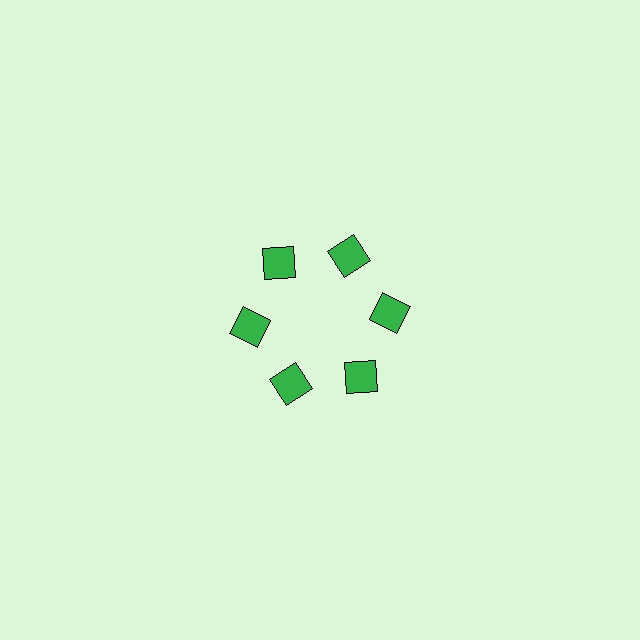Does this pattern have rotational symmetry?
Yes, this pattern has 6-fold rotational symmetry. It looks the same after rotating 60 degrees around the center.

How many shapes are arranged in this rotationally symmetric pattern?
There are 6 shapes, arranged in 6 groups of 1.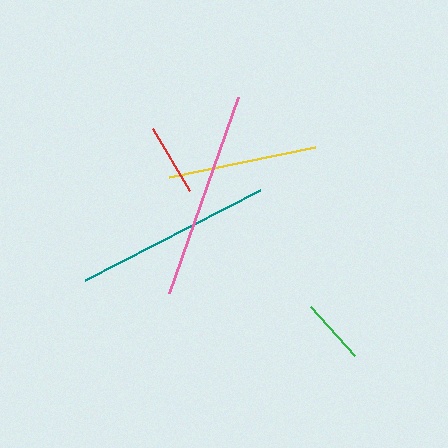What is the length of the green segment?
The green segment is approximately 66 pixels long.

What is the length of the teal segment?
The teal segment is approximately 197 pixels long.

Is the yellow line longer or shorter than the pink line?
The pink line is longer than the yellow line.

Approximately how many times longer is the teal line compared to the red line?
The teal line is approximately 2.7 times the length of the red line.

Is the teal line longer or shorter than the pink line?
The pink line is longer than the teal line.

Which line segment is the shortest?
The green line is the shortest at approximately 66 pixels.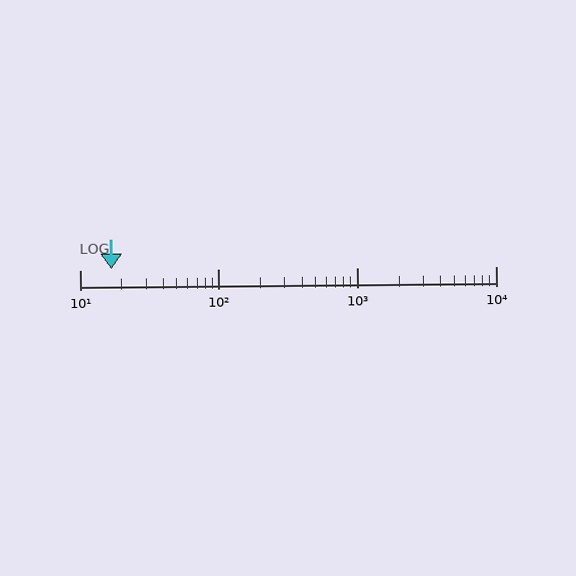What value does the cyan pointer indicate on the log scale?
The pointer indicates approximately 17.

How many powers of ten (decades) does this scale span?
The scale spans 3 decades, from 10 to 10000.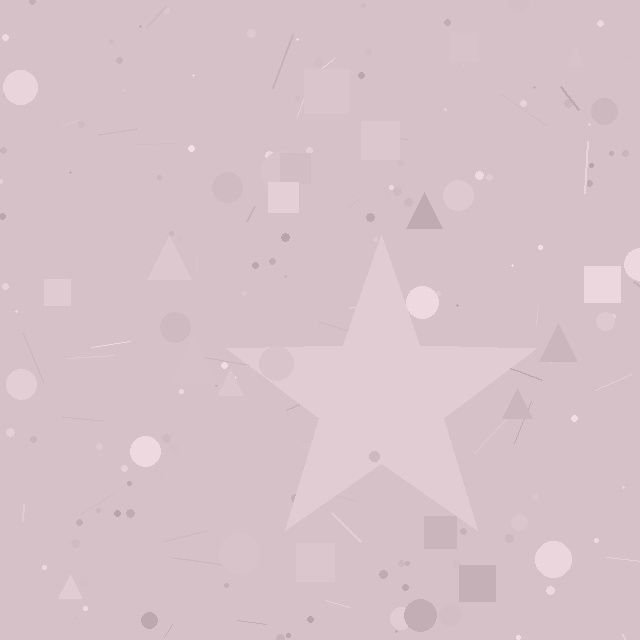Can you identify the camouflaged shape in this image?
The camouflaged shape is a star.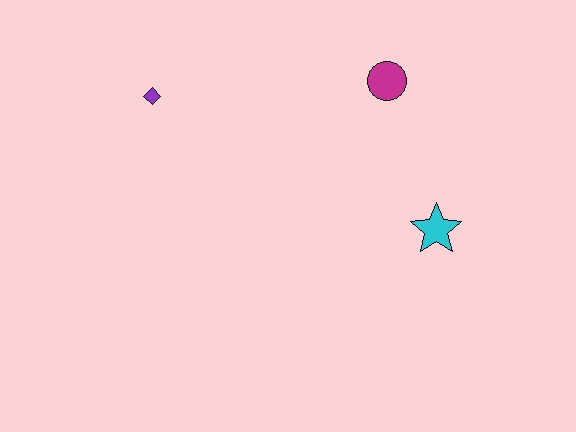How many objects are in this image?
There are 3 objects.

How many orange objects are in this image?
There are no orange objects.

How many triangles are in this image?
There are no triangles.